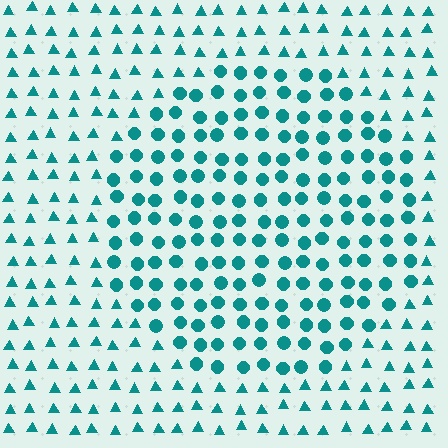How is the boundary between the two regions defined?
The boundary is defined by a change in element shape: circles inside vs. triangles outside. All elements share the same color and spacing.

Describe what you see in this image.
The image is filled with small teal elements arranged in a uniform grid. A circle-shaped region contains circles, while the surrounding area contains triangles. The boundary is defined purely by the change in element shape.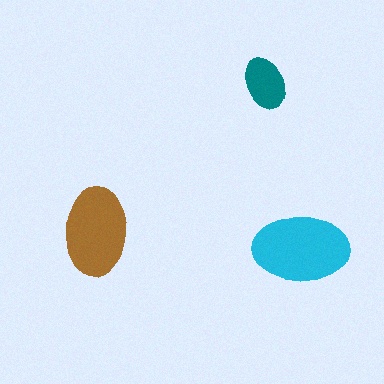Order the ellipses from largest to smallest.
the cyan one, the brown one, the teal one.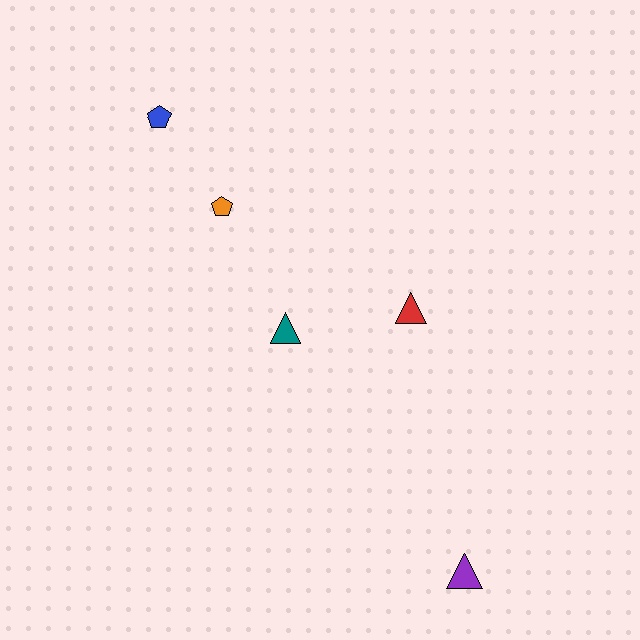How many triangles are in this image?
There are 3 triangles.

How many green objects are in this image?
There are no green objects.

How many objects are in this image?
There are 5 objects.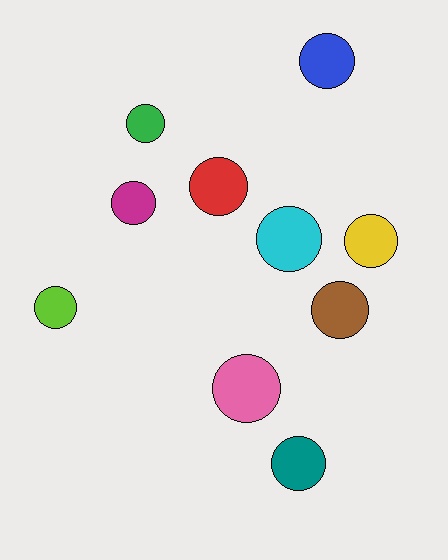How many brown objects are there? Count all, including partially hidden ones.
There is 1 brown object.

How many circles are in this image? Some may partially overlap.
There are 10 circles.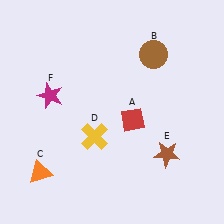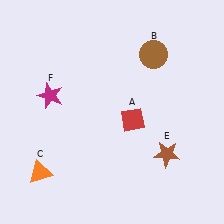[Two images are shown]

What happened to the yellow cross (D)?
The yellow cross (D) was removed in Image 2. It was in the bottom-left area of Image 1.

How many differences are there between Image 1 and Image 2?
There is 1 difference between the two images.